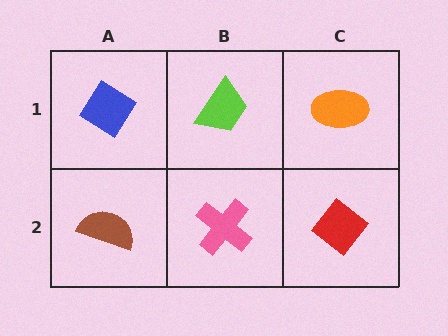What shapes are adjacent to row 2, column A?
A blue diamond (row 1, column A), a pink cross (row 2, column B).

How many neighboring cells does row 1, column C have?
2.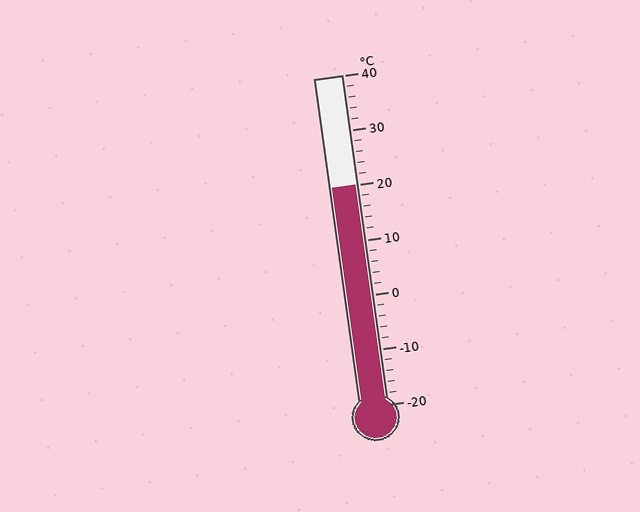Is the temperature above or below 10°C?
The temperature is above 10°C.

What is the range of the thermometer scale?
The thermometer scale ranges from -20°C to 40°C.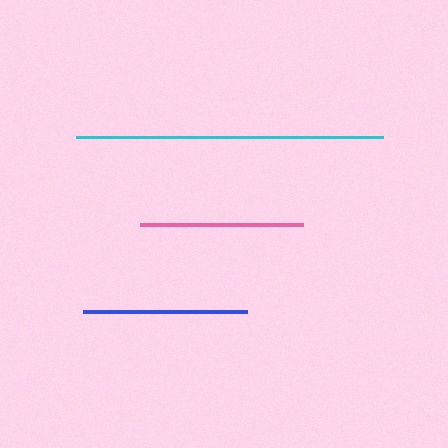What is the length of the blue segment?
The blue segment is approximately 164 pixels long.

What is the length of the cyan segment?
The cyan segment is approximately 308 pixels long.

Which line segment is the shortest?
The pink line is the shortest at approximately 163 pixels.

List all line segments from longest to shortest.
From longest to shortest: cyan, blue, pink.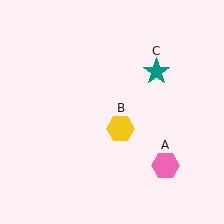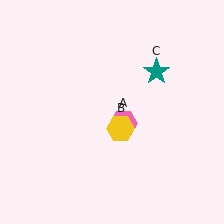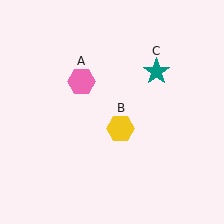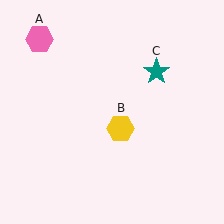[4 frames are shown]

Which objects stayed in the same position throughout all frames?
Yellow hexagon (object B) and teal star (object C) remained stationary.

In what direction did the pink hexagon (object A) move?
The pink hexagon (object A) moved up and to the left.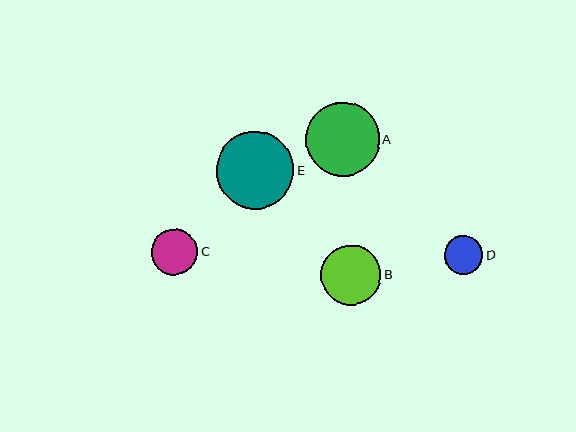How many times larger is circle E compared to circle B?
Circle E is approximately 1.3 times the size of circle B.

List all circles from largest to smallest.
From largest to smallest: E, A, B, C, D.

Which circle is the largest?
Circle E is the largest with a size of approximately 78 pixels.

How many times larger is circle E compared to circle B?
Circle E is approximately 1.3 times the size of circle B.